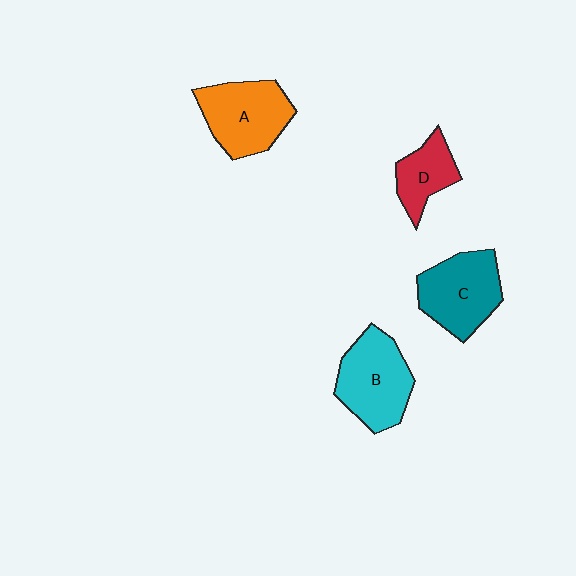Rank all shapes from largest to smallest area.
From largest to smallest: B (cyan), A (orange), C (teal), D (red).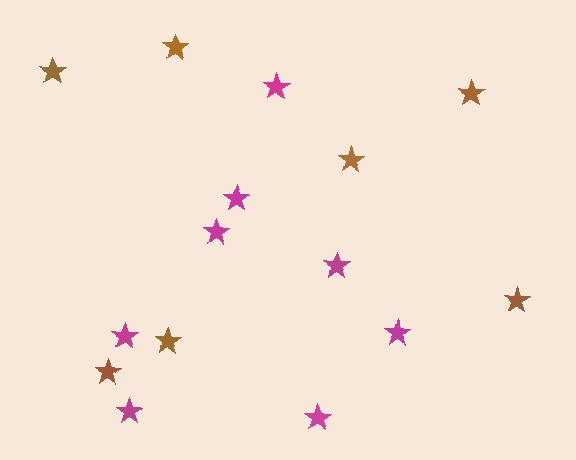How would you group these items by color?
There are 2 groups: one group of magenta stars (8) and one group of brown stars (7).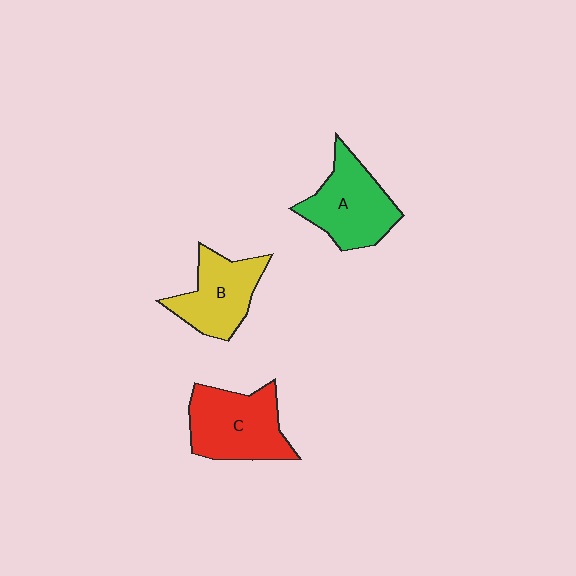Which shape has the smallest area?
Shape B (yellow).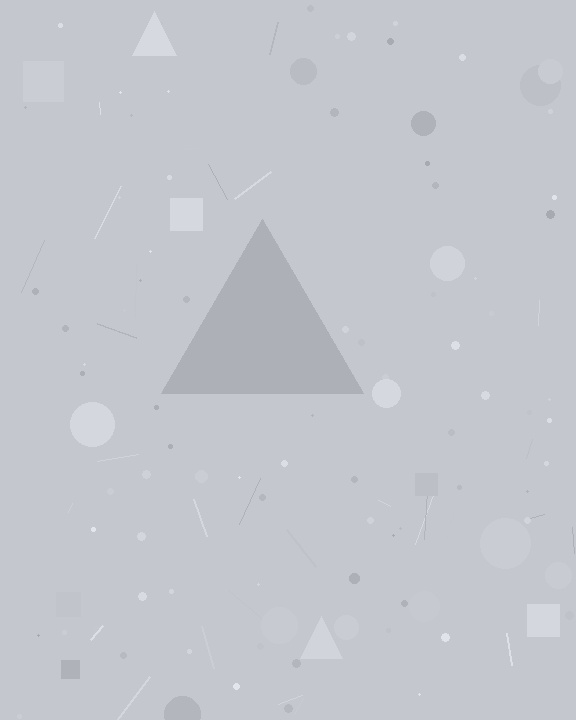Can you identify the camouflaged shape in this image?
The camouflaged shape is a triangle.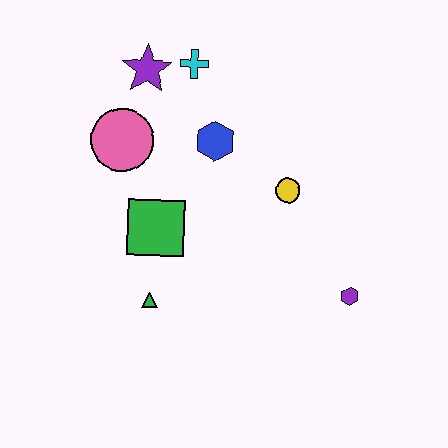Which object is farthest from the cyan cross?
The purple hexagon is farthest from the cyan cross.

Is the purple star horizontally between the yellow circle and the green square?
No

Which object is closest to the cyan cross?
The purple star is closest to the cyan cross.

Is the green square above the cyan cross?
No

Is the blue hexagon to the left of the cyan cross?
No